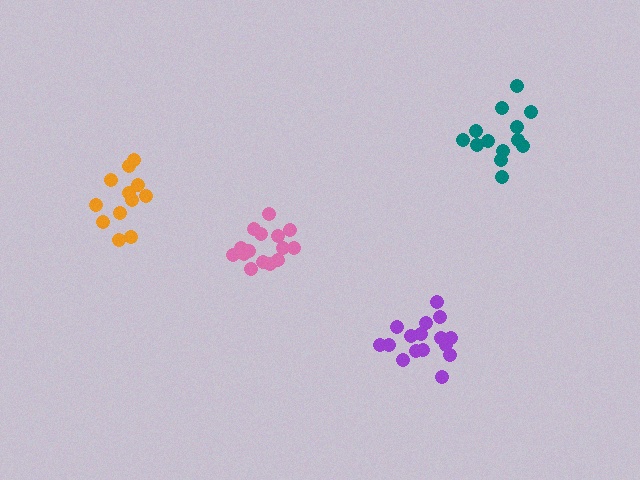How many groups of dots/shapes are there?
There are 4 groups.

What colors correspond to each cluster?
The clusters are colored: purple, teal, pink, orange.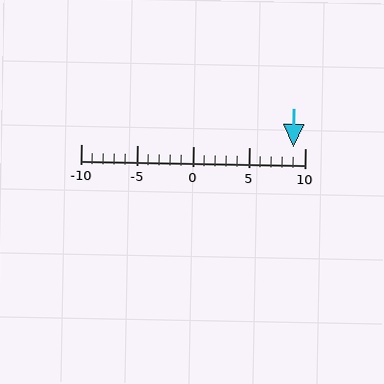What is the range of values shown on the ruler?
The ruler shows values from -10 to 10.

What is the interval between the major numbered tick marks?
The major tick marks are spaced 5 units apart.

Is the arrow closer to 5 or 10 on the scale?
The arrow is closer to 10.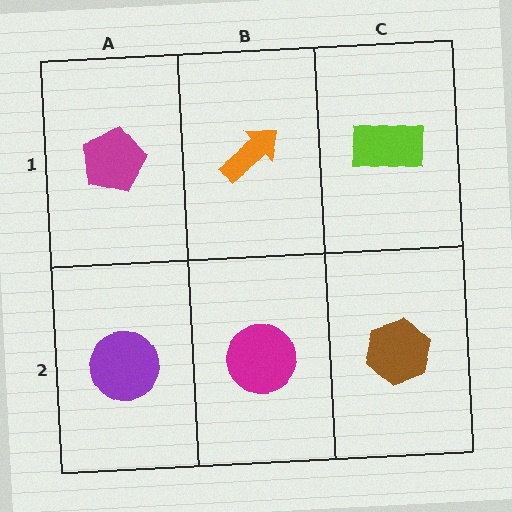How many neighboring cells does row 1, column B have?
3.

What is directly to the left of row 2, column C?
A magenta circle.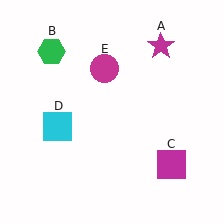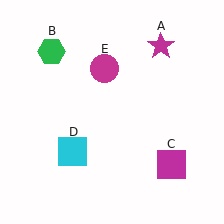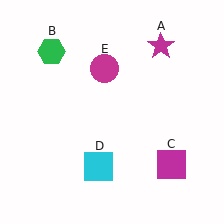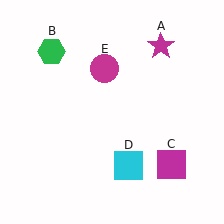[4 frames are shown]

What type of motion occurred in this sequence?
The cyan square (object D) rotated counterclockwise around the center of the scene.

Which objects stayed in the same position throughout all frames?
Magenta star (object A) and green hexagon (object B) and magenta square (object C) and magenta circle (object E) remained stationary.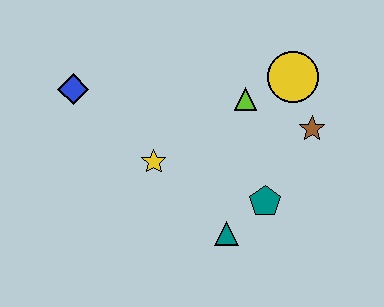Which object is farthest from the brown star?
The blue diamond is farthest from the brown star.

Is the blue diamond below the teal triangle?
No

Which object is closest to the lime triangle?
The yellow circle is closest to the lime triangle.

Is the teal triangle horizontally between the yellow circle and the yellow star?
Yes